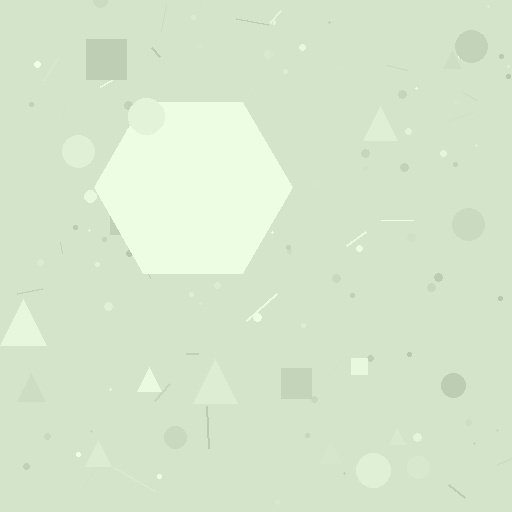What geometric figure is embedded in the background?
A hexagon is embedded in the background.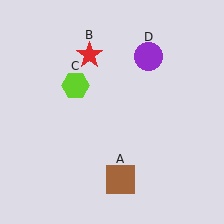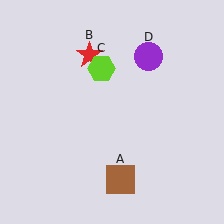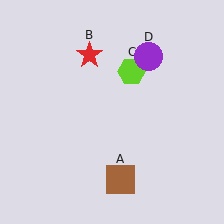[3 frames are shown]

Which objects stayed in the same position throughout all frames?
Brown square (object A) and red star (object B) and purple circle (object D) remained stationary.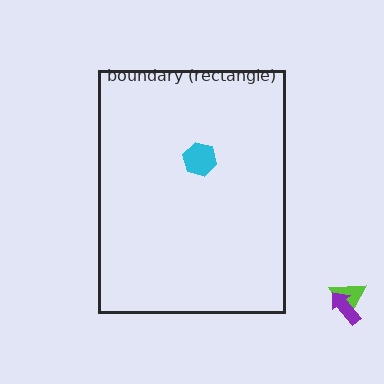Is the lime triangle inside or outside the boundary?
Outside.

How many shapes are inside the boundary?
1 inside, 2 outside.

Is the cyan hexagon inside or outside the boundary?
Inside.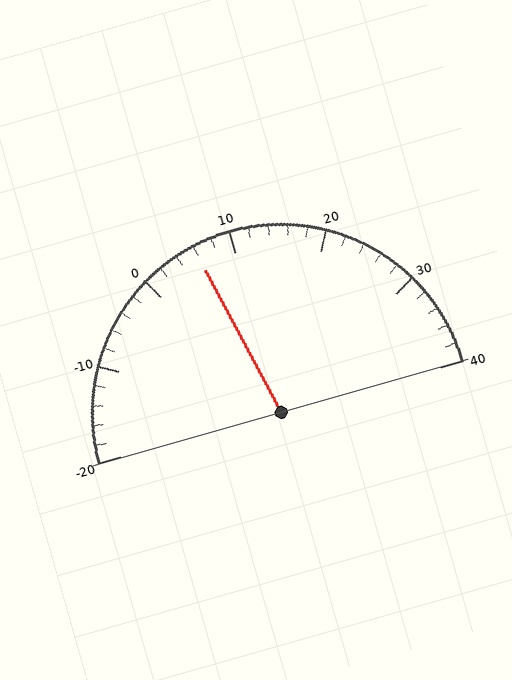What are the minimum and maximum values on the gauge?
The gauge ranges from -20 to 40.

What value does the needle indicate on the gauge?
The needle indicates approximately 6.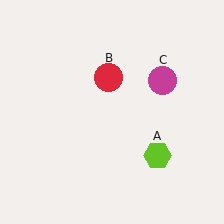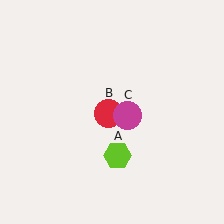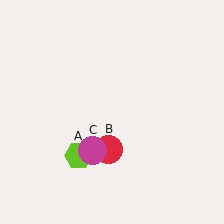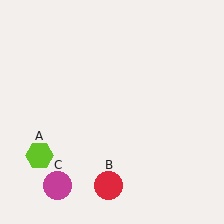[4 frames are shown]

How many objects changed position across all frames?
3 objects changed position: lime hexagon (object A), red circle (object B), magenta circle (object C).